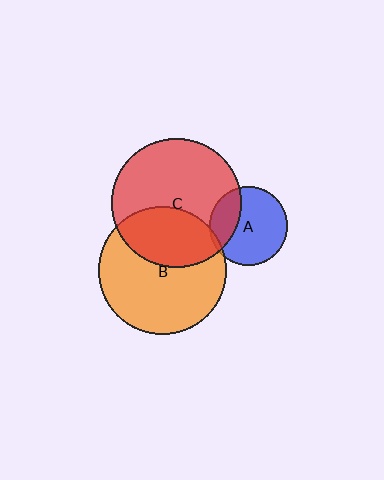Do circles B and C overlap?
Yes.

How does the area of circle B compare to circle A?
Approximately 2.6 times.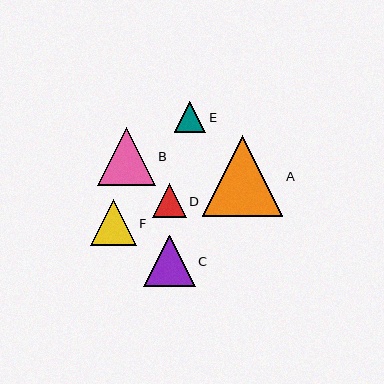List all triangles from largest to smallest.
From largest to smallest: A, B, C, F, D, E.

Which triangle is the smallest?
Triangle E is the smallest with a size of approximately 31 pixels.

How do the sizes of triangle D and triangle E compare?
Triangle D and triangle E are approximately the same size.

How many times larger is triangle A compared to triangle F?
Triangle A is approximately 1.7 times the size of triangle F.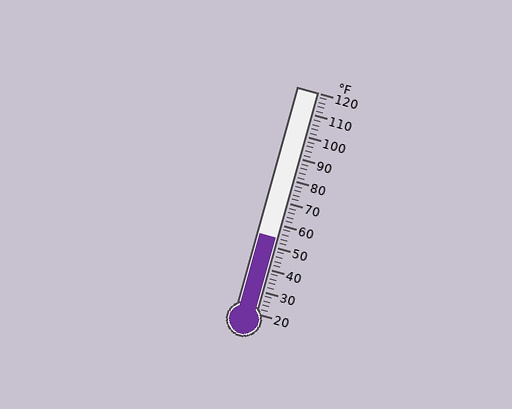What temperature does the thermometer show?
The thermometer shows approximately 54°F.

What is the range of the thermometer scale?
The thermometer scale ranges from 20°F to 120°F.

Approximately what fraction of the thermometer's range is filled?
The thermometer is filled to approximately 35% of its range.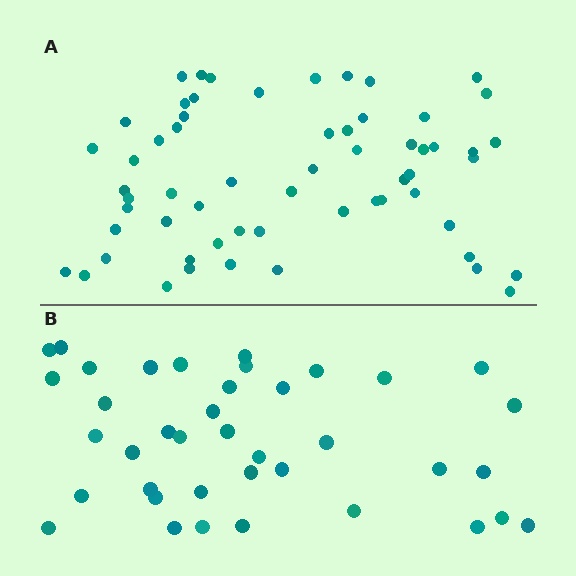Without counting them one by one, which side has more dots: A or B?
Region A (the top region) has more dots.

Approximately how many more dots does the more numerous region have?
Region A has approximately 20 more dots than region B.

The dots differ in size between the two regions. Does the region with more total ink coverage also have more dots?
No. Region B has more total ink coverage because its dots are larger, but region A actually contains more individual dots. Total area can be misleading — the number of items is what matters here.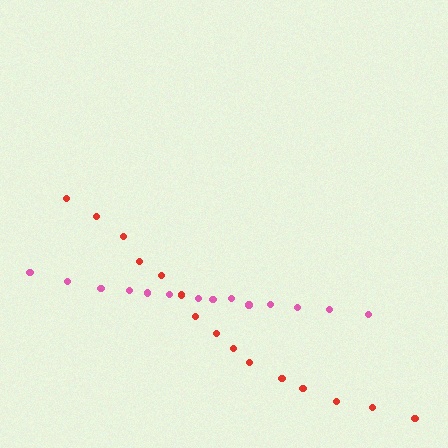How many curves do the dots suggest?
There are 2 distinct paths.